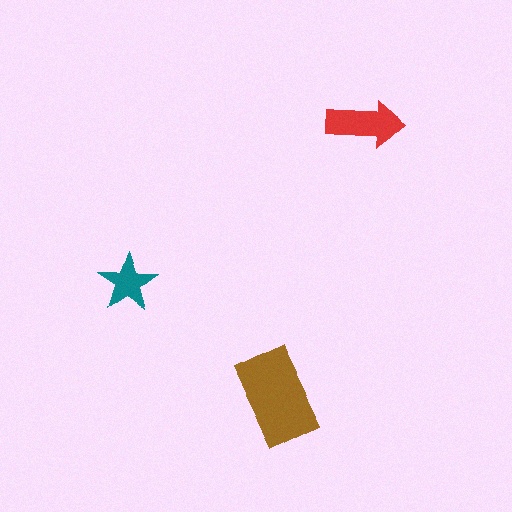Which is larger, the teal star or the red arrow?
The red arrow.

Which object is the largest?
The brown rectangle.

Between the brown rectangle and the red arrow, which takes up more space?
The brown rectangle.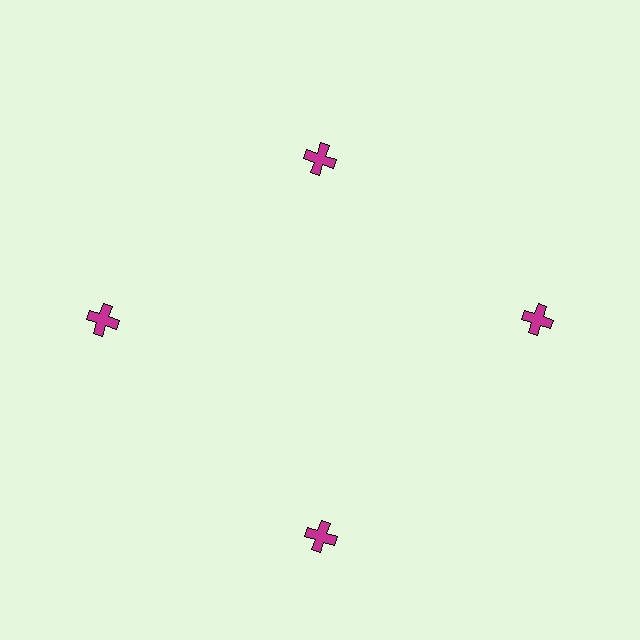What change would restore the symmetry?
The symmetry would be restored by moving it outward, back onto the ring so that all 4 crosses sit at equal angles and equal distance from the center.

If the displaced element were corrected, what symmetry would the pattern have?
It would have 4-fold rotational symmetry — the pattern would map onto itself every 90 degrees.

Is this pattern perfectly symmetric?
No. The 4 magenta crosses are arranged in a ring, but one element near the 12 o'clock position is pulled inward toward the center, breaking the 4-fold rotational symmetry.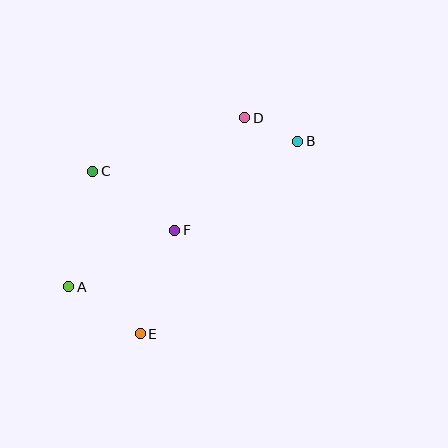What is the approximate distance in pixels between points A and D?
The distance between A and D is approximately 244 pixels.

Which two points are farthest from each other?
Points A and B are farthest from each other.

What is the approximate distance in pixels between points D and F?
The distance between D and F is approximately 132 pixels.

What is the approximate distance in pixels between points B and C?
The distance between B and C is approximately 207 pixels.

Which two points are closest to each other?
Points B and D are closest to each other.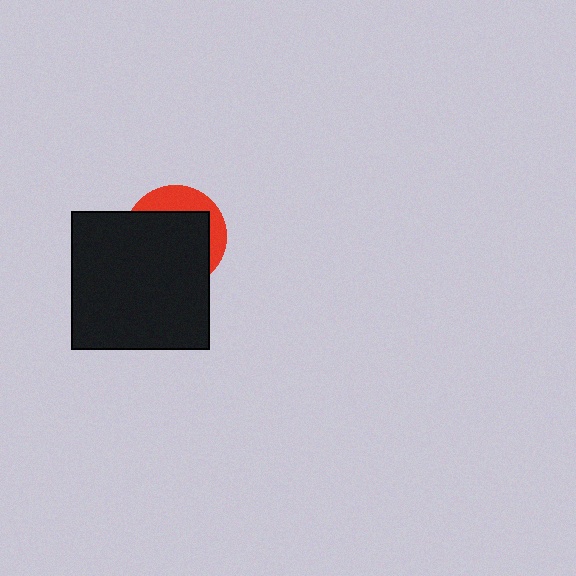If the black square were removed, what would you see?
You would see the complete red circle.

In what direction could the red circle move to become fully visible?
The red circle could move toward the upper-right. That would shift it out from behind the black square entirely.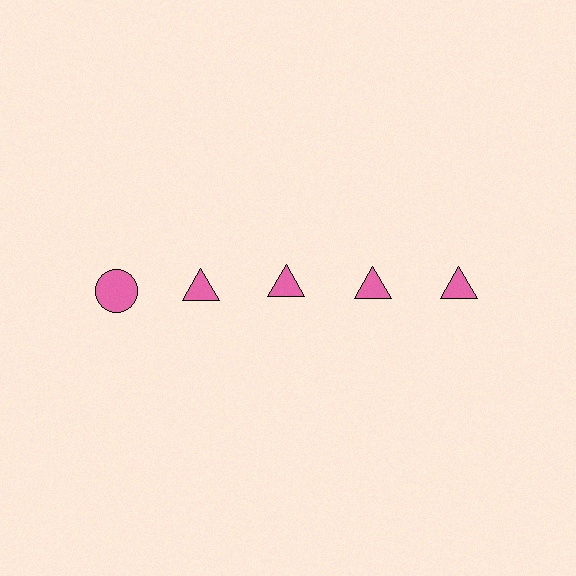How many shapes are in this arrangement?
There are 5 shapes arranged in a grid pattern.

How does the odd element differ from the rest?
It has a different shape: circle instead of triangle.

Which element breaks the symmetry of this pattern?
The pink circle in the top row, leftmost column breaks the symmetry. All other shapes are pink triangles.